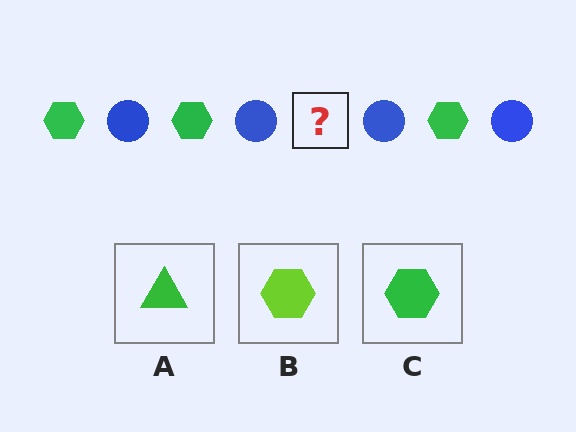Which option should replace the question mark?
Option C.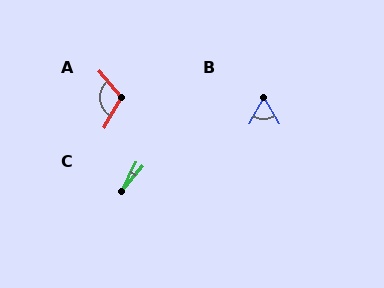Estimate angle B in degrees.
Approximately 60 degrees.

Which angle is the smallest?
C, at approximately 15 degrees.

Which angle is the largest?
A, at approximately 109 degrees.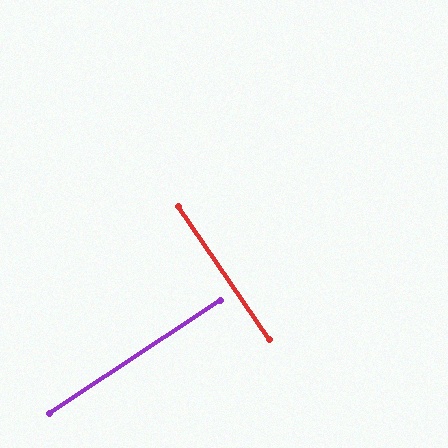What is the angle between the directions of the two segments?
Approximately 89 degrees.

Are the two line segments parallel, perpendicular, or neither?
Perpendicular — they meet at approximately 89°.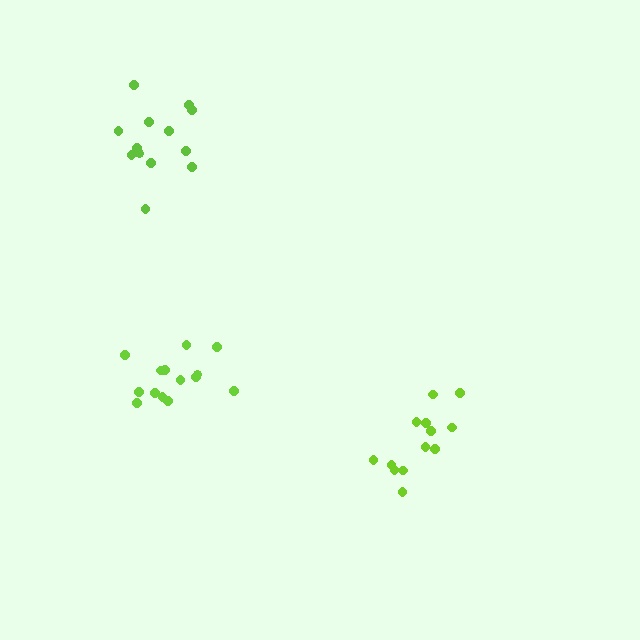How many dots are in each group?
Group 1: 13 dots, Group 2: 13 dots, Group 3: 14 dots (40 total).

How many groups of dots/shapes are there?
There are 3 groups.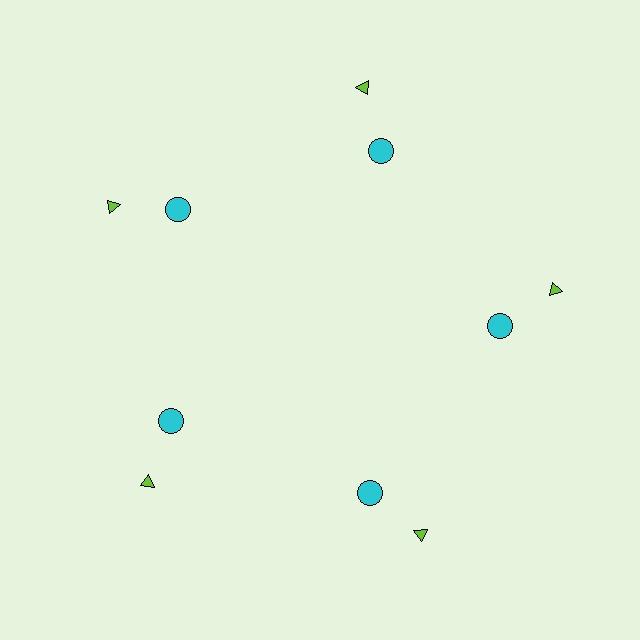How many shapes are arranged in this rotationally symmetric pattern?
There are 10 shapes, arranged in 5 groups of 2.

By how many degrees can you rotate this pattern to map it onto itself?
The pattern maps onto itself every 72 degrees of rotation.